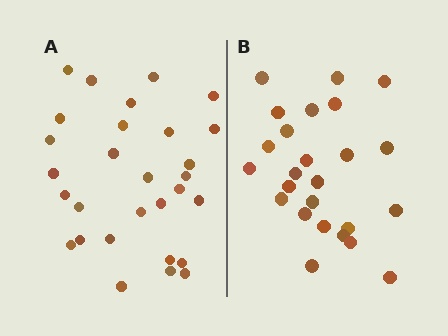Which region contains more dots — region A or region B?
Region A (the left region) has more dots.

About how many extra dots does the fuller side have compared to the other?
Region A has about 4 more dots than region B.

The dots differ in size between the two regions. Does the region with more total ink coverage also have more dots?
No. Region B has more total ink coverage because its dots are larger, but region A actually contains more individual dots. Total area can be misleading — the number of items is what matters here.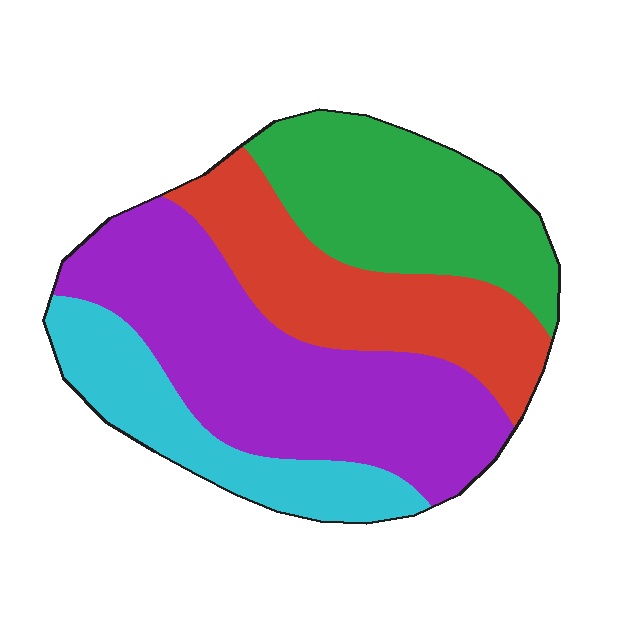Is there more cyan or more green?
Green.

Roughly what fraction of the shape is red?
Red covers about 25% of the shape.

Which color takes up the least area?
Cyan, at roughly 15%.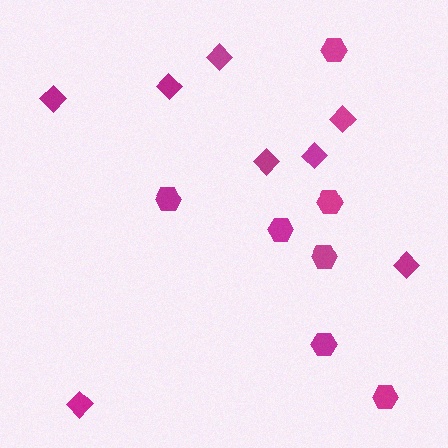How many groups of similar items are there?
There are 2 groups: one group of hexagons (7) and one group of diamonds (8).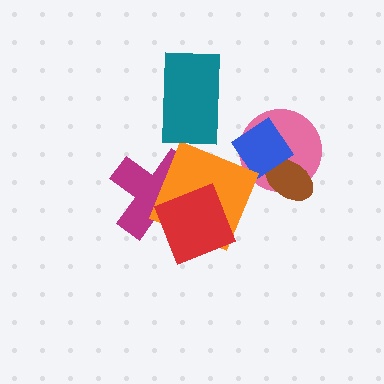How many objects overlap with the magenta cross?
2 objects overlap with the magenta cross.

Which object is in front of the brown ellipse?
The blue diamond is in front of the brown ellipse.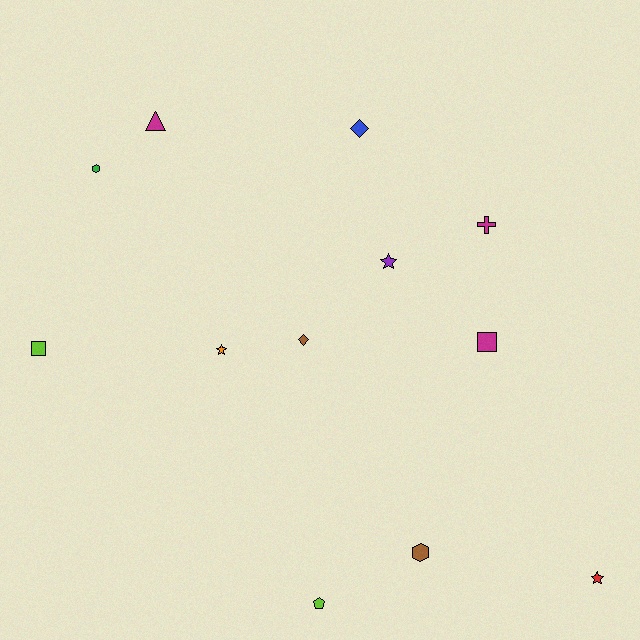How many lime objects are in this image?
There are 2 lime objects.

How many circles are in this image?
There are no circles.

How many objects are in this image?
There are 12 objects.